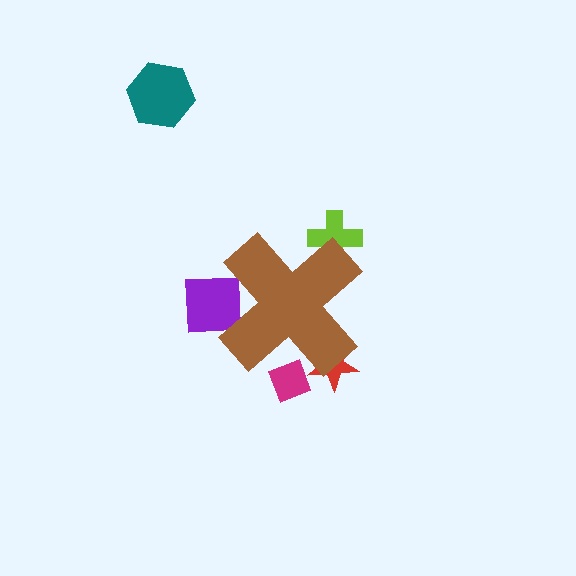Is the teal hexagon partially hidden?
No, the teal hexagon is fully visible.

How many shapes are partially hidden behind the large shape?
4 shapes are partially hidden.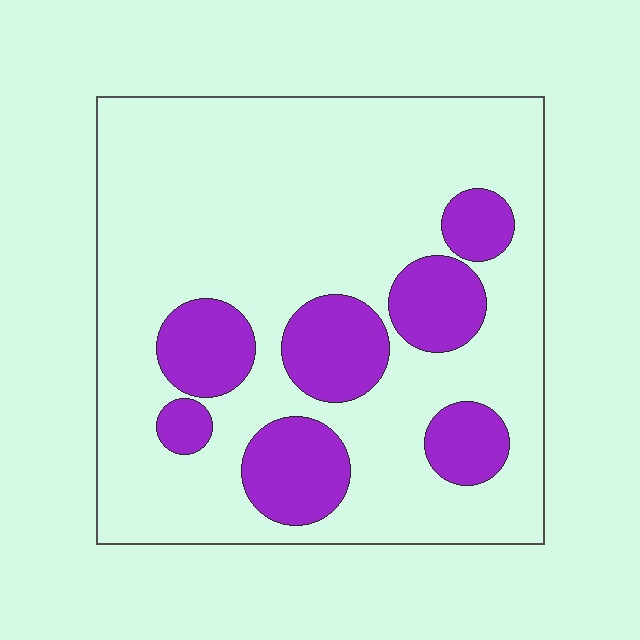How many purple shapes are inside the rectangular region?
7.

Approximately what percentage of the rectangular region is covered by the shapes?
Approximately 25%.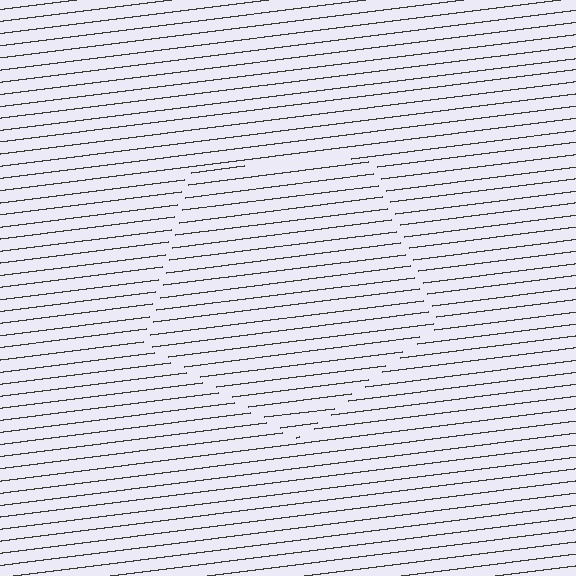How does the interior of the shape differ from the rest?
The interior of the shape contains the same grating, shifted by half a period — the contour is defined by the phase discontinuity where line-ends from the inner and outer gratings abut.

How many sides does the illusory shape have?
5 sides — the line-ends trace a pentagon.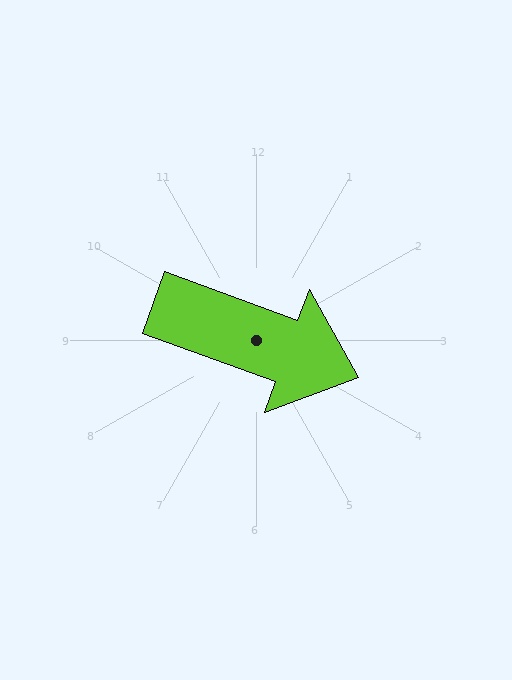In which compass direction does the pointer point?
East.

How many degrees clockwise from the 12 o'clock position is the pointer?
Approximately 110 degrees.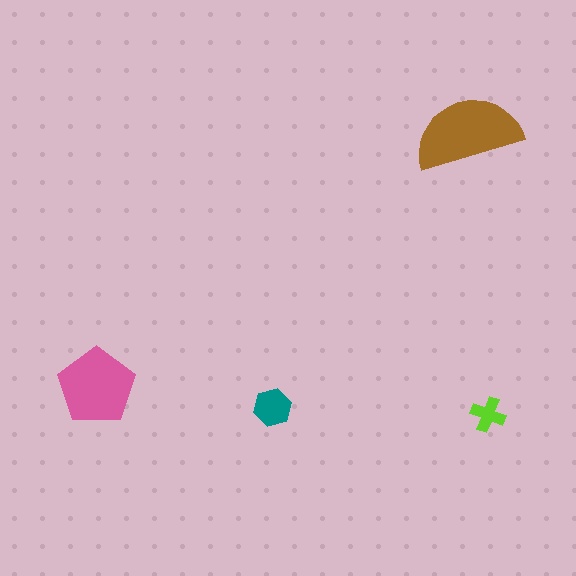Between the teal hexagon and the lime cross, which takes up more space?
The teal hexagon.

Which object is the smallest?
The lime cross.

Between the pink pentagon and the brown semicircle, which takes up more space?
The brown semicircle.